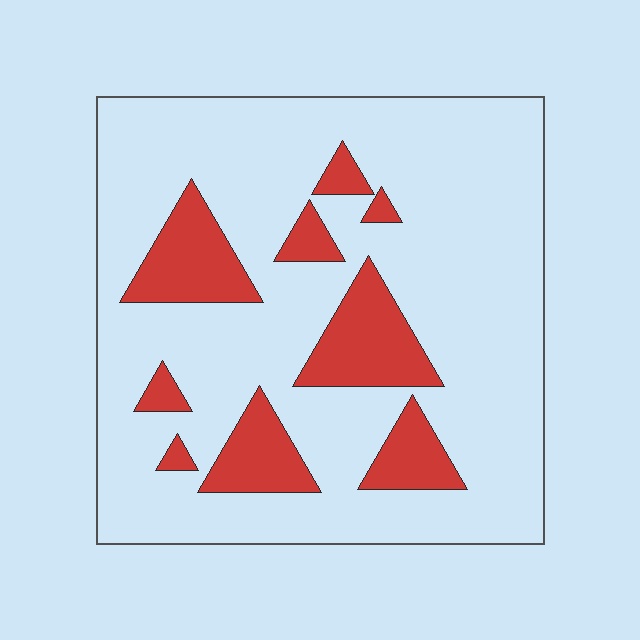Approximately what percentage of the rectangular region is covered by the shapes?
Approximately 20%.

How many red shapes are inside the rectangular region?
9.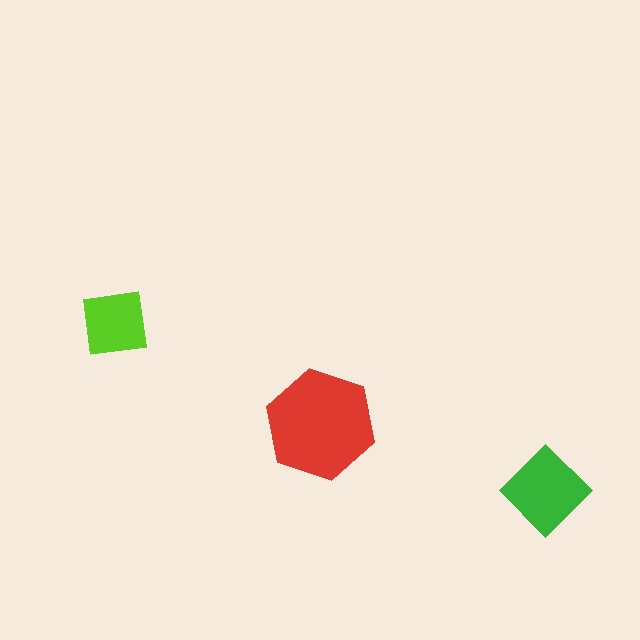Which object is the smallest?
The lime square.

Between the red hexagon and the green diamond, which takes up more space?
The red hexagon.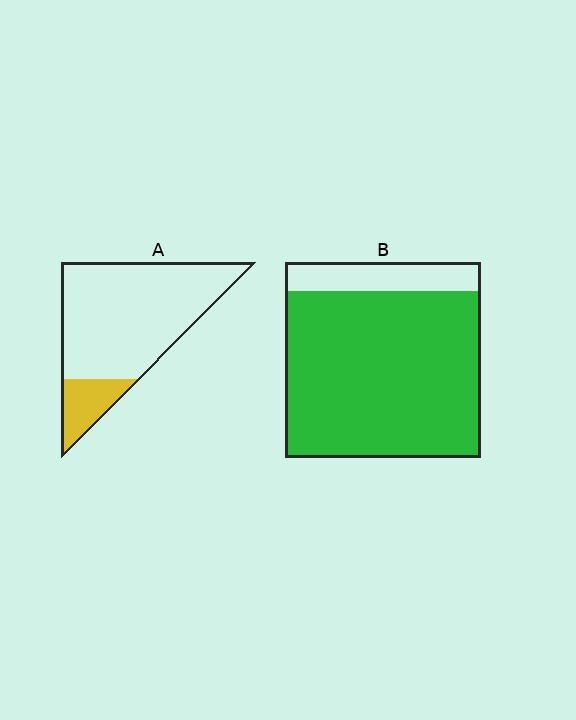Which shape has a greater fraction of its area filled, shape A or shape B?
Shape B.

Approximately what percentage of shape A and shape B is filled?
A is approximately 15% and B is approximately 85%.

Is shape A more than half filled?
No.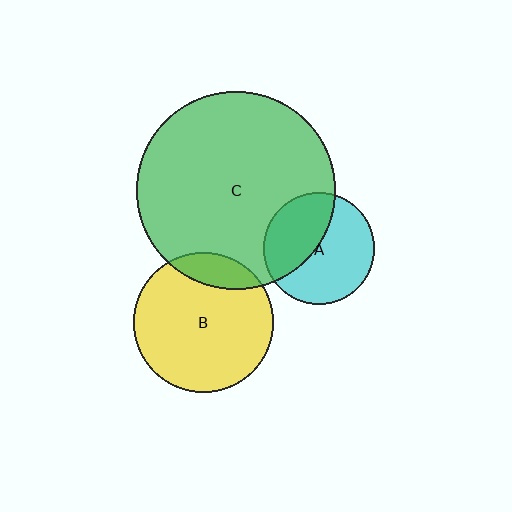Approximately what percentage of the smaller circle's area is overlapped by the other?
Approximately 40%.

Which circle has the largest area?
Circle C (green).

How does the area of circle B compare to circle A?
Approximately 1.6 times.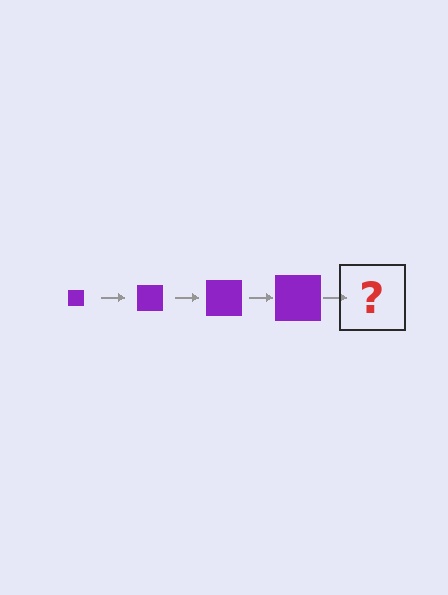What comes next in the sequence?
The next element should be a purple square, larger than the previous one.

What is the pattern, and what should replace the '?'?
The pattern is that the square gets progressively larger each step. The '?' should be a purple square, larger than the previous one.